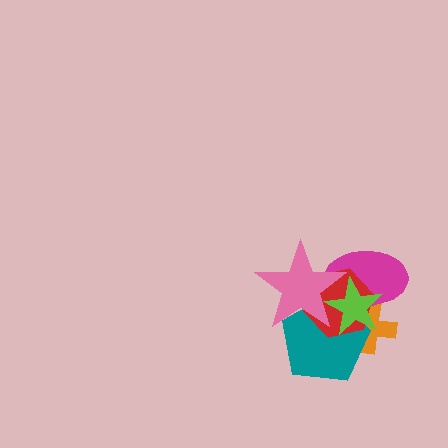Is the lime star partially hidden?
Yes, it is partially covered by another shape.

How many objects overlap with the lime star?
5 objects overlap with the lime star.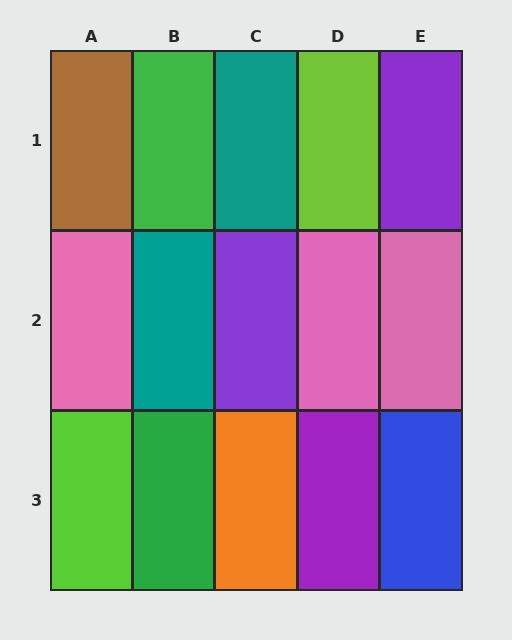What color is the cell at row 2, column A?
Pink.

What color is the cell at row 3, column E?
Blue.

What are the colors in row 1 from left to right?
Brown, green, teal, lime, purple.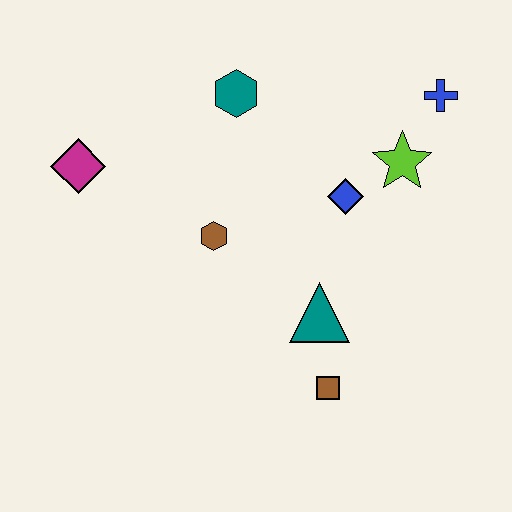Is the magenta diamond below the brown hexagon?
No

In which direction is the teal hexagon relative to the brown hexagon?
The teal hexagon is above the brown hexagon.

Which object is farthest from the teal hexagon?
The brown square is farthest from the teal hexagon.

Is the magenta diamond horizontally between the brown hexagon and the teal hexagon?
No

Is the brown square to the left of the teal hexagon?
No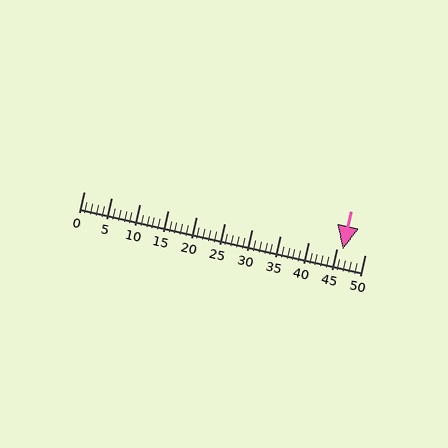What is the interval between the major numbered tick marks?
The major tick marks are spaced 5 units apart.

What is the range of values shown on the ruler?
The ruler shows values from 0 to 50.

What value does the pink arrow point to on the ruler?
The pink arrow points to approximately 46.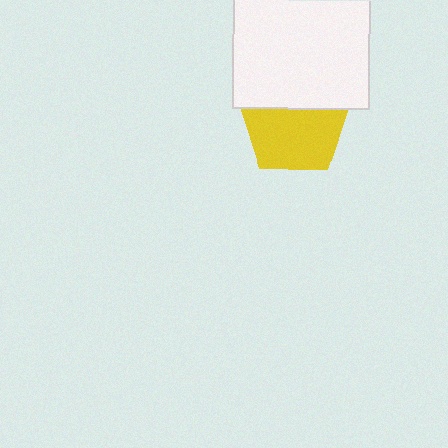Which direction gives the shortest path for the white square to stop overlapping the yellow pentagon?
Moving up gives the shortest separation.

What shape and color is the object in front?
The object in front is a white square.